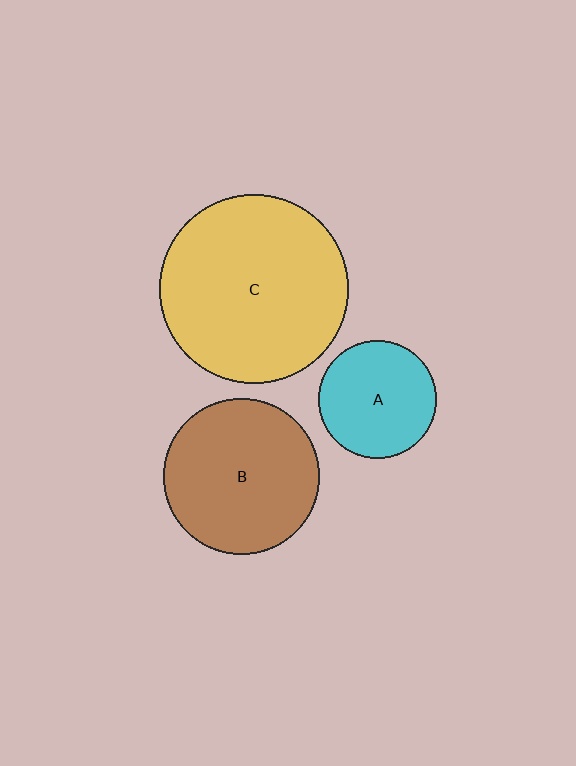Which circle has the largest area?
Circle C (yellow).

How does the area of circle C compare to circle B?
Approximately 1.5 times.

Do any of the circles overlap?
No, none of the circles overlap.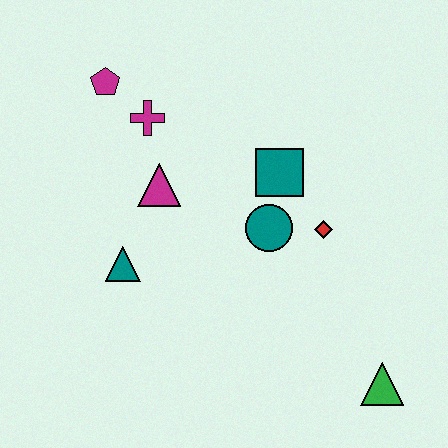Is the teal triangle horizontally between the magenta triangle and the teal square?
No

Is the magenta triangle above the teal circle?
Yes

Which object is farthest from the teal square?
The green triangle is farthest from the teal square.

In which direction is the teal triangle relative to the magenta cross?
The teal triangle is below the magenta cross.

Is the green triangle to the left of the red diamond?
No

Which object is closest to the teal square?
The teal circle is closest to the teal square.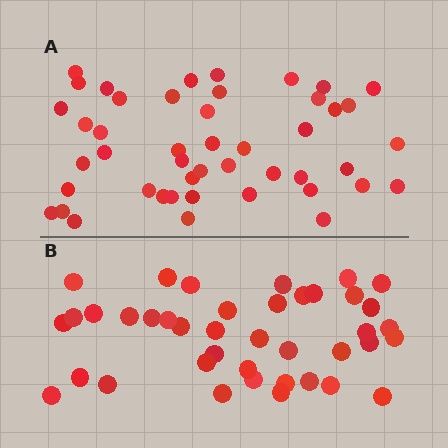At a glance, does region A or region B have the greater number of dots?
Region A (the top region) has more dots.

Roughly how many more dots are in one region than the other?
Region A has about 6 more dots than region B.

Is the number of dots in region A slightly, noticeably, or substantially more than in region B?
Region A has only slightly more — the two regions are fairly close. The ratio is roughly 1.1 to 1.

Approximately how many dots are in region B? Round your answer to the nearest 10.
About 40 dots.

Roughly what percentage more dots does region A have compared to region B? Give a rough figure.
About 15% more.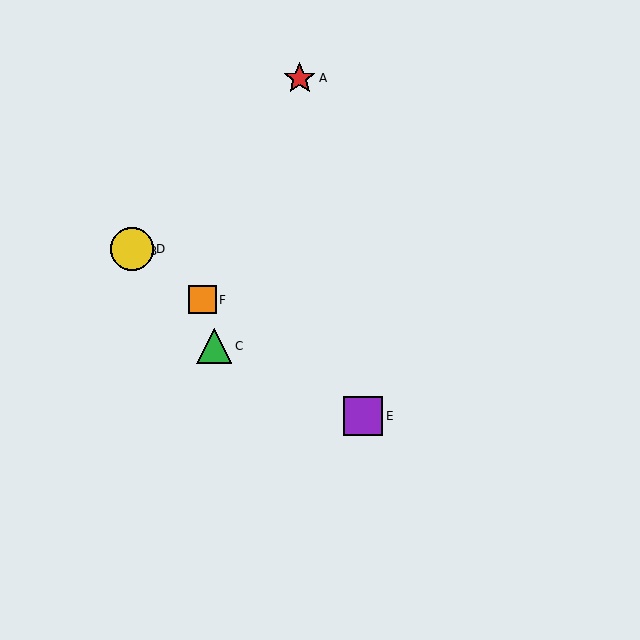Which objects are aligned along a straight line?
Objects B, D, E, F are aligned along a straight line.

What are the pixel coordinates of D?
Object D is at (132, 249).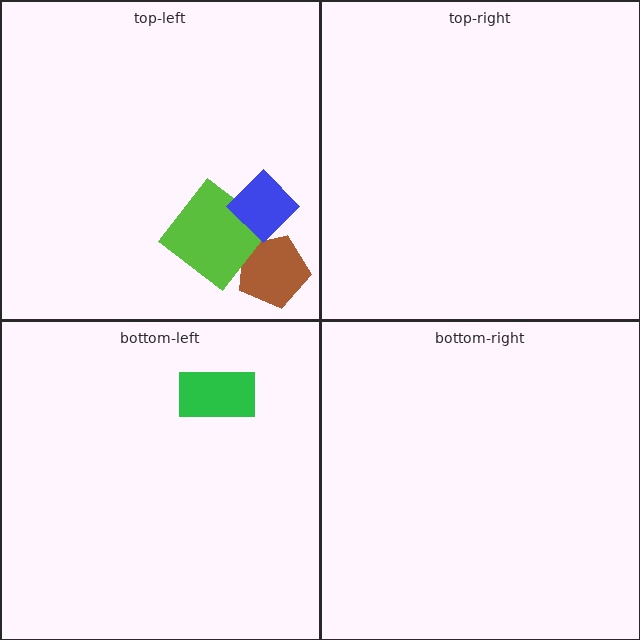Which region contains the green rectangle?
The bottom-left region.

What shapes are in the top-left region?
The brown pentagon, the lime diamond, the blue diamond.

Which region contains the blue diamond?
The top-left region.